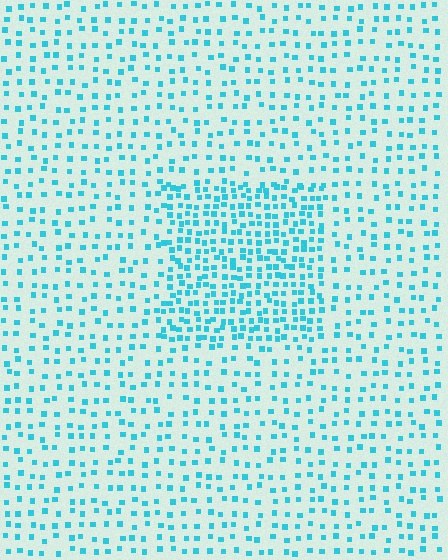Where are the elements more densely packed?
The elements are more densely packed inside the rectangle boundary.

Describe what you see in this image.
The image contains small cyan elements arranged at two different densities. A rectangle-shaped region is visible where the elements are more densely packed than the surrounding area.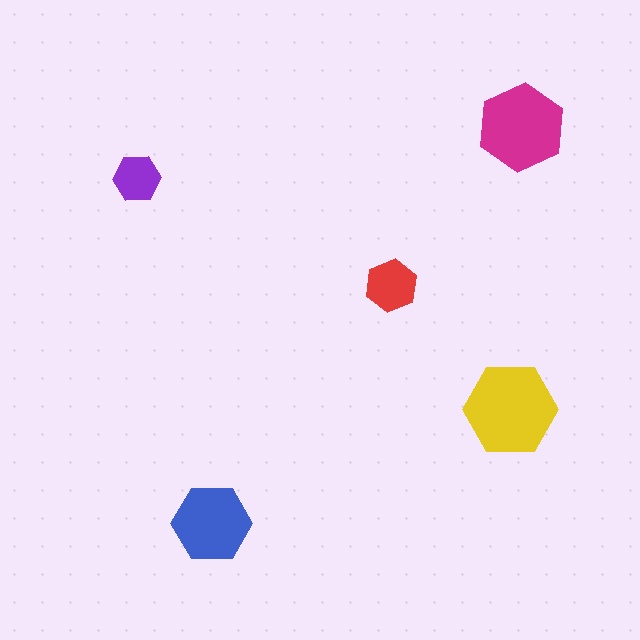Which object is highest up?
The magenta hexagon is topmost.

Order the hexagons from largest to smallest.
the yellow one, the magenta one, the blue one, the red one, the purple one.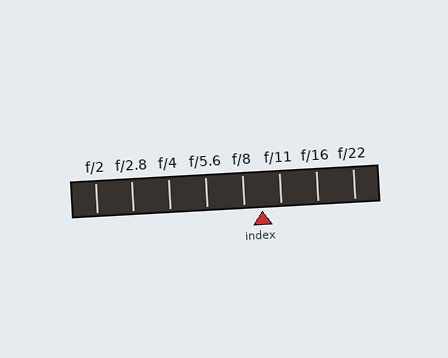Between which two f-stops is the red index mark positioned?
The index mark is between f/8 and f/11.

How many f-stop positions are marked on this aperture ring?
There are 8 f-stop positions marked.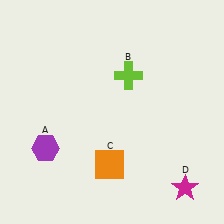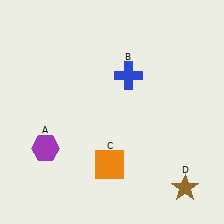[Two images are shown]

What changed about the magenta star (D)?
In Image 1, D is magenta. In Image 2, it changed to brown.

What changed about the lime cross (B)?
In Image 1, B is lime. In Image 2, it changed to blue.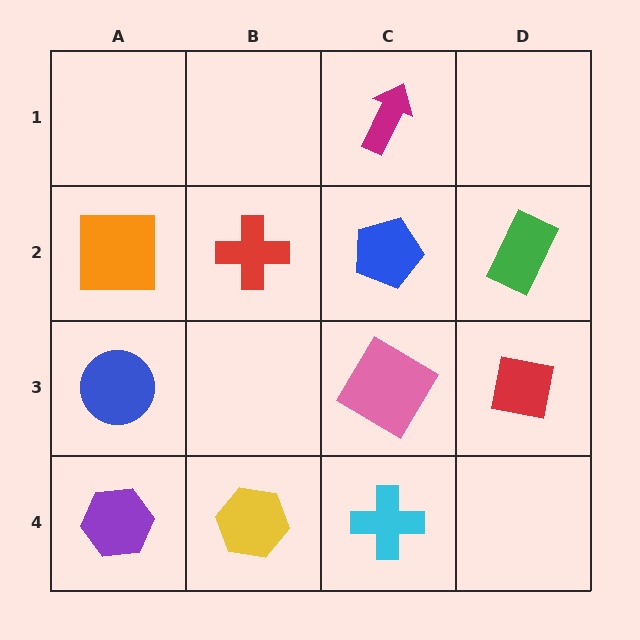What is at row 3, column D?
A red square.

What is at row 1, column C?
A magenta arrow.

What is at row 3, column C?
A pink diamond.